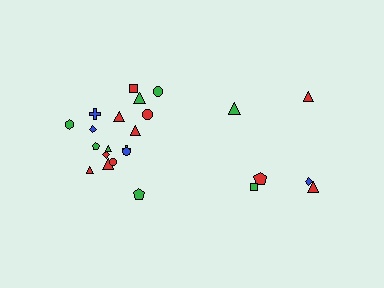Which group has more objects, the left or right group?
The left group.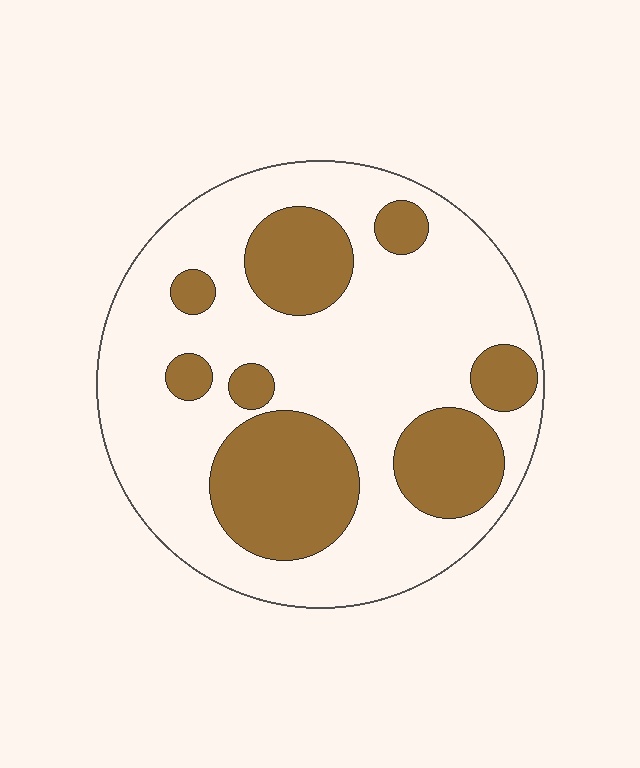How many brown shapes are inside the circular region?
8.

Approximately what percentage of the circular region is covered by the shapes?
Approximately 30%.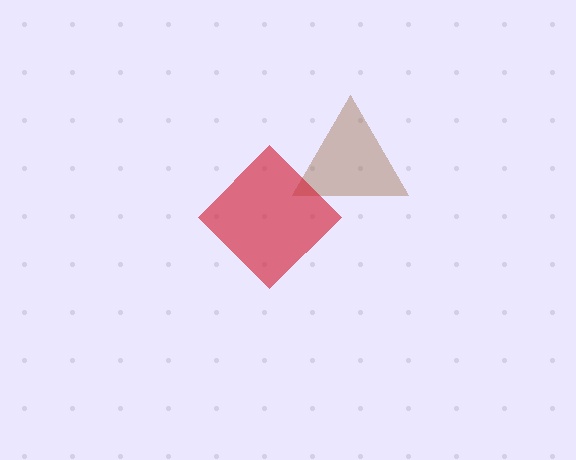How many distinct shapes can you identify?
There are 2 distinct shapes: a brown triangle, a red diamond.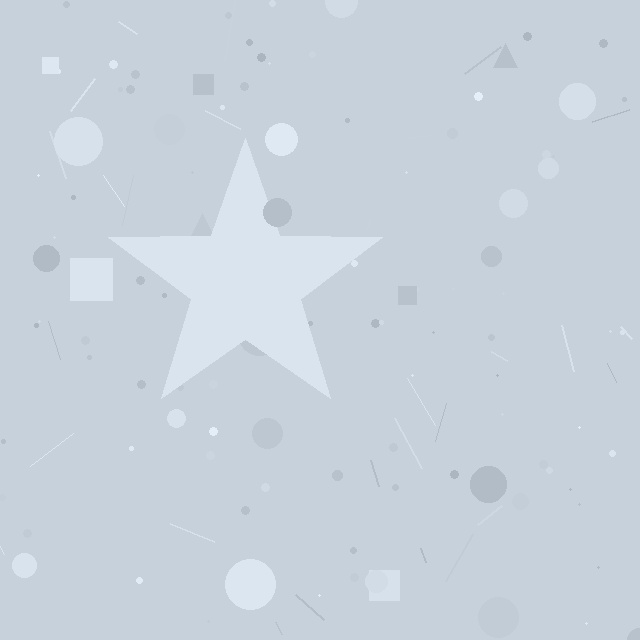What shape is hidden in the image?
A star is hidden in the image.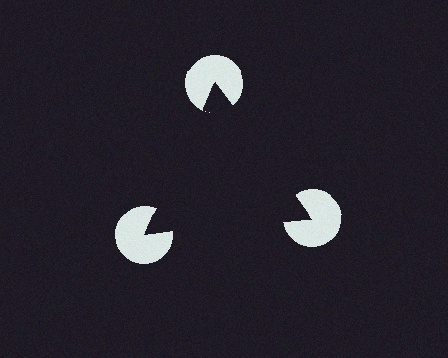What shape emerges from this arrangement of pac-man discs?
An illusory triangle — its edges are inferred from the aligned wedge cuts in the pac-man discs, not physically drawn.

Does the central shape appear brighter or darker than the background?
It typically appears slightly darker than the background, even though no actual brightness change is drawn.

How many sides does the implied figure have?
3 sides.